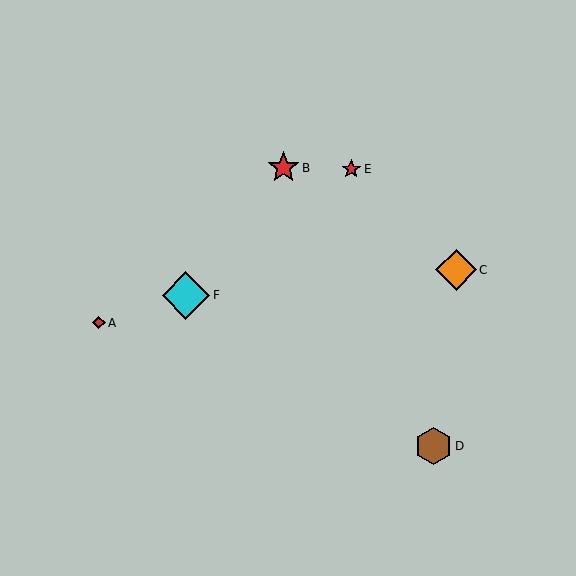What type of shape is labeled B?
Shape B is a red star.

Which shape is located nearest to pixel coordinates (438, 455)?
The brown hexagon (labeled D) at (434, 446) is nearest to that location.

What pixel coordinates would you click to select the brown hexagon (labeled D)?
Click at (434, 446) to select the brown hexagon D.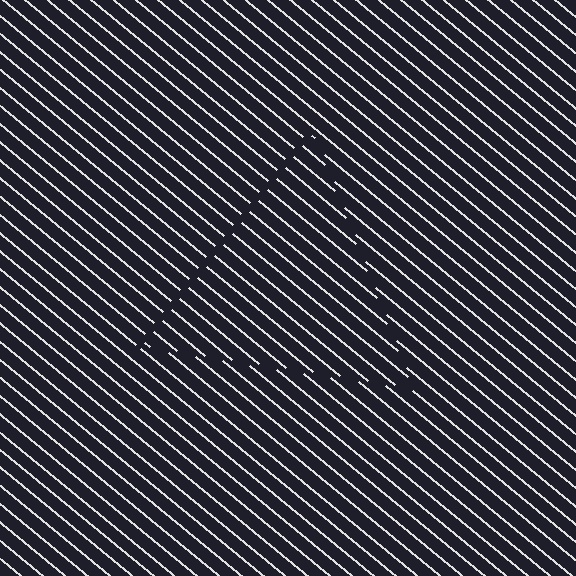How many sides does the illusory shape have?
3 sides — the line-ends trace a triangle.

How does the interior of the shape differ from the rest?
The interior of the shape contains the same grating, shifted by half a period — the contour is defined by the phase discontinuity where line-ends from the inner and outer gratings abut.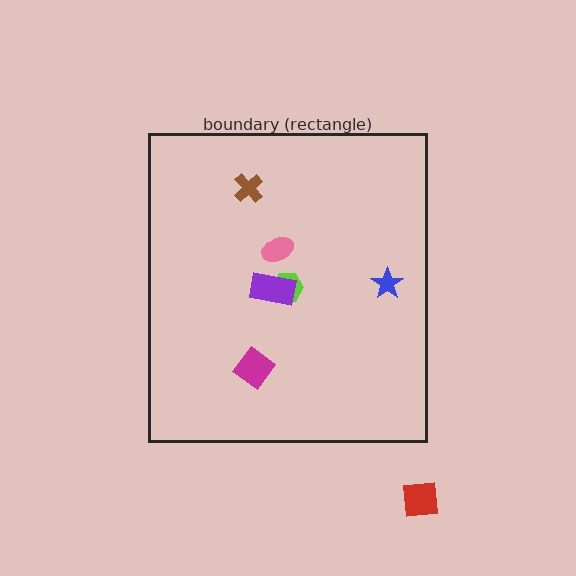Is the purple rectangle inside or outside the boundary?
Inside.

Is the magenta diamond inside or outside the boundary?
Inside.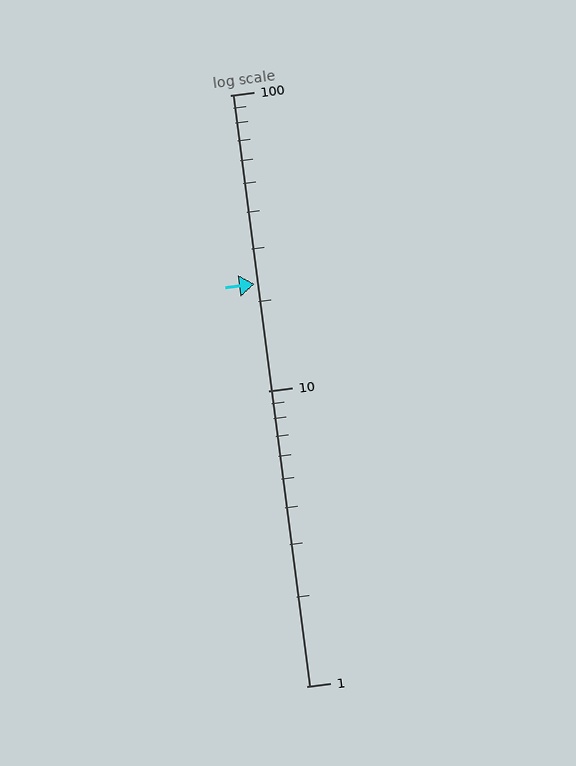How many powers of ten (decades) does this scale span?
The scale spans 2 decades, from 1 to 100.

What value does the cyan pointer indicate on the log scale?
The pointer indicates approximately 23.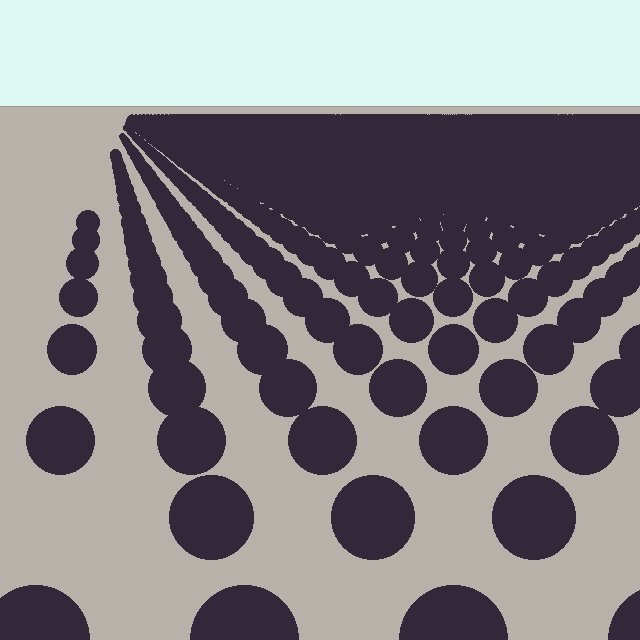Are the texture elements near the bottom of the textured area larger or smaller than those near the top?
Larger. Near the bottom, elements are closer to the viewer and appear at a bigger on-screen size.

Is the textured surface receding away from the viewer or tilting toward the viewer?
The surface is receding away from the viewer. Texture elements get smaller and denser toward the top.